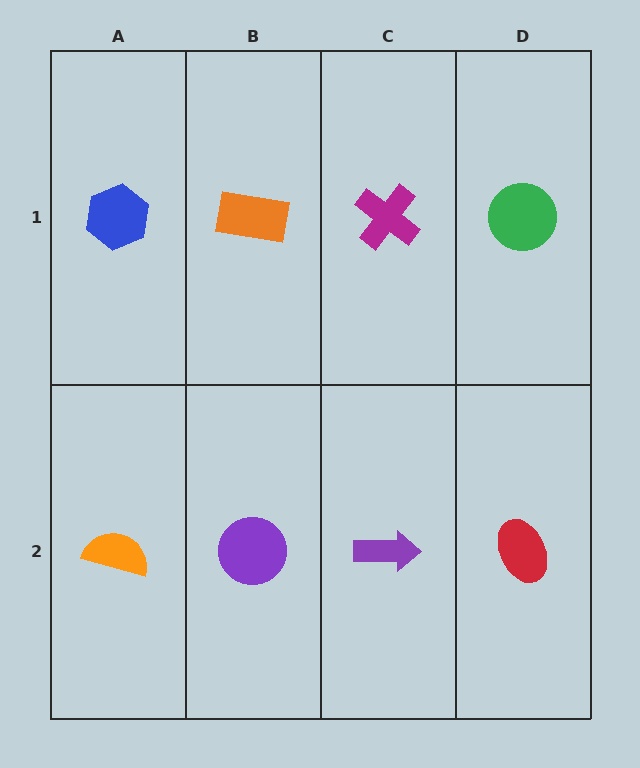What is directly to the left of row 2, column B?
An orange semicircle.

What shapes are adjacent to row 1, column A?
An orange semicircle (row 2, column A), an orange rectangle (row 1, column B).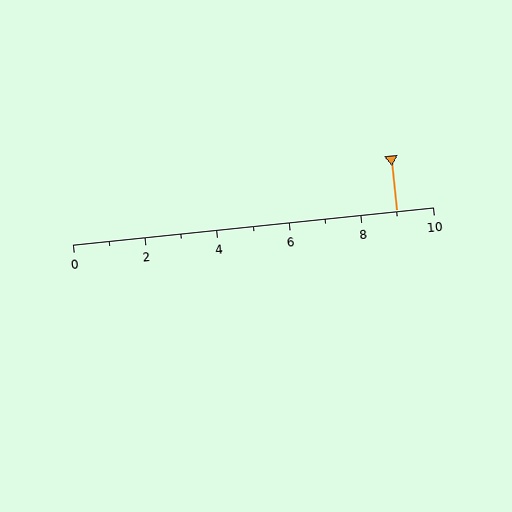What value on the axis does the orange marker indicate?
The marker indicates approximately 9.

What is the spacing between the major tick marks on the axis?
The major ticks are spaced 2 apart.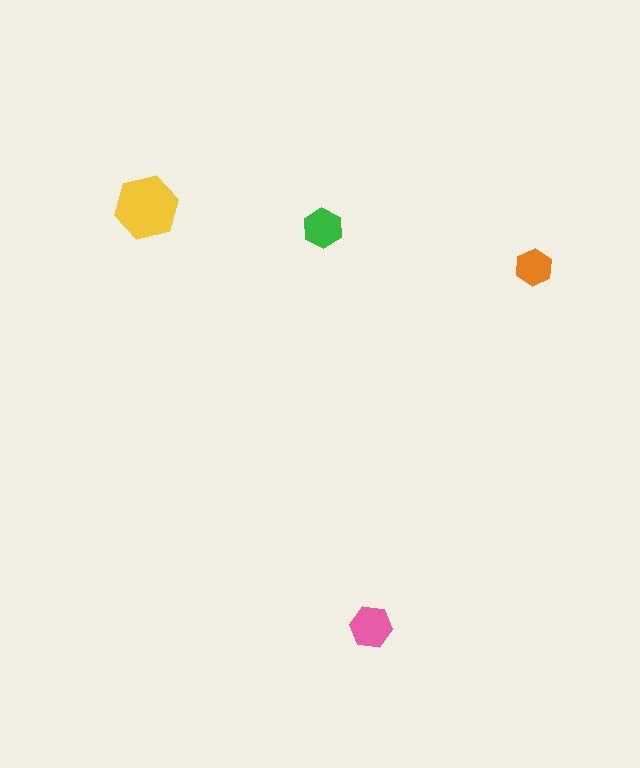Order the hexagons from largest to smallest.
the yellow one, the pink one, the green one, the orange one.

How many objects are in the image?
There are 4 objects in the image.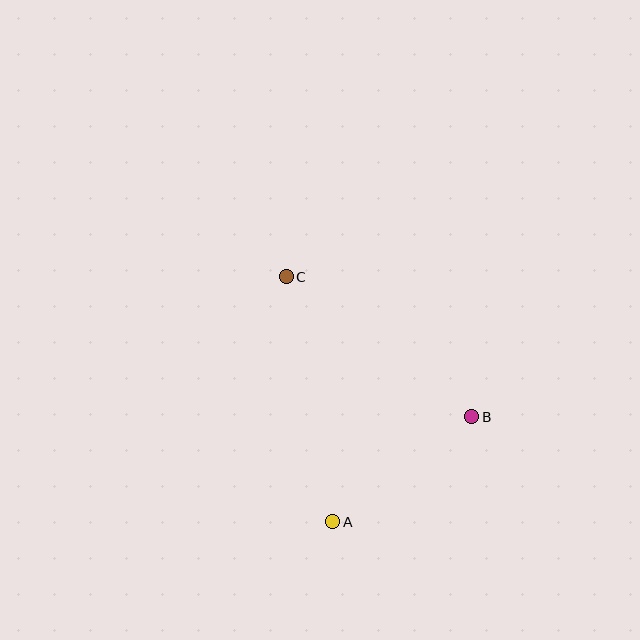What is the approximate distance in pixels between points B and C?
The distance between B and C is approximately 232 pixels.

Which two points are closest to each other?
Points A and B are closest to each other.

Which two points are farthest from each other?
Points A and C are farthest from each other.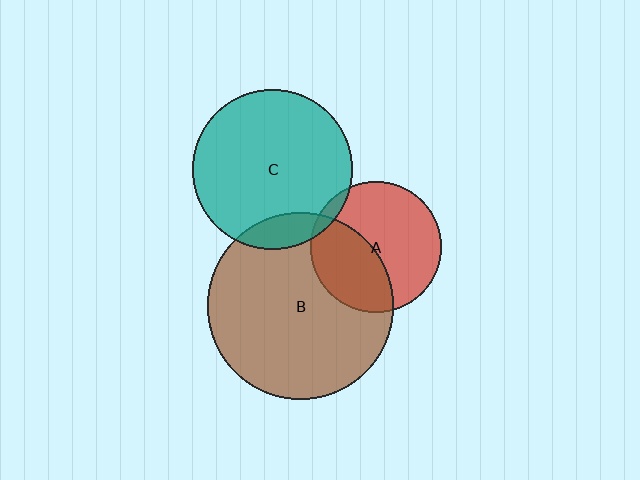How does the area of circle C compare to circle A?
Approximately 1.5 times.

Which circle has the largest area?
Circle B (brown).